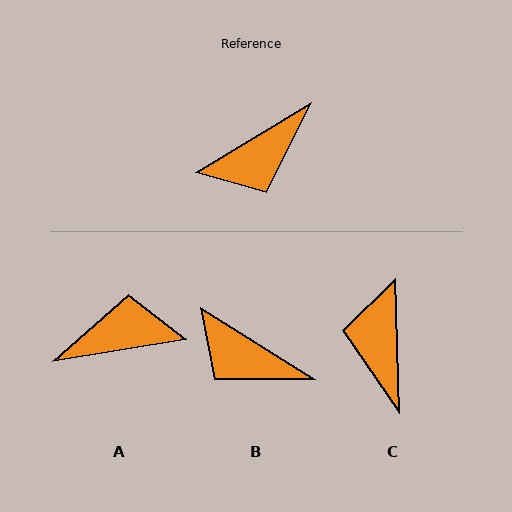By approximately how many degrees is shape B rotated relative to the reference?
Approximately 63 degrees clockwise.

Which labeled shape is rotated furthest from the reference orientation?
A, about 159 degrees away.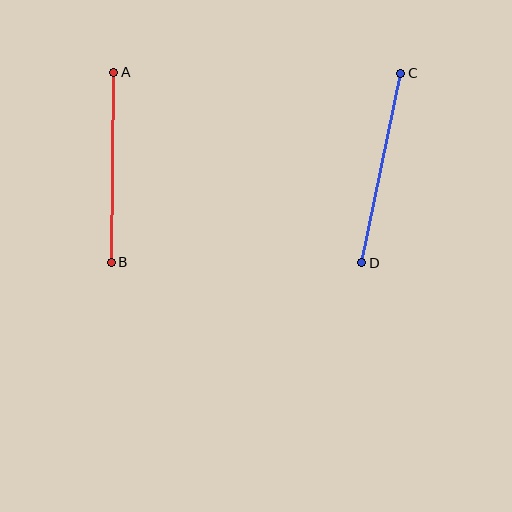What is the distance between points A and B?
The distance is approximately 190 pixels.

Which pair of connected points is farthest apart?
Points C and D are farthest apart.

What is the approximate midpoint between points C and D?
The midpoint is at approximately (381, 168) pixels.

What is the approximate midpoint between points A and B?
The midpoint is at approximately (112, 167) pixels.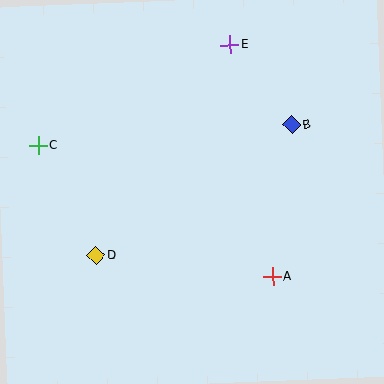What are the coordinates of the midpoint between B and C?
The midpoint between B and C is at (165, 135).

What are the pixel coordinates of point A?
Point A is at (273, 277).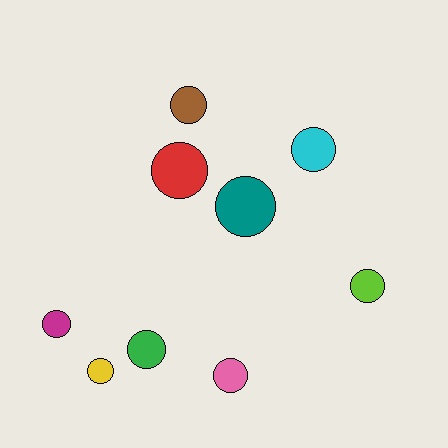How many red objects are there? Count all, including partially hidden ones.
There is 1 red object.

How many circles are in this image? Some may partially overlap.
There are 9 circles.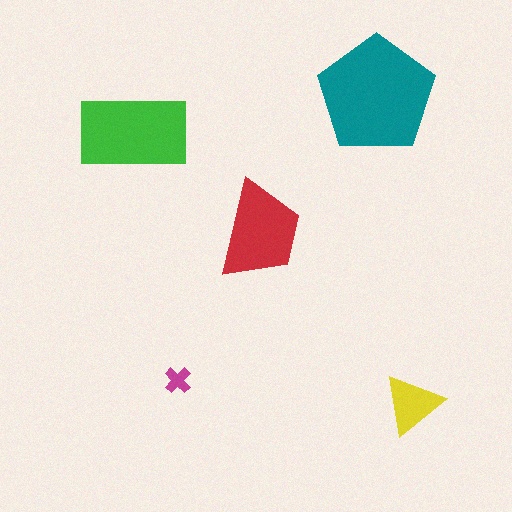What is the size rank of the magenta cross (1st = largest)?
5th.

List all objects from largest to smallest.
The teal pentagon, the green rectangle, the red trapezoid, the yellow triangle, the magenta cross.